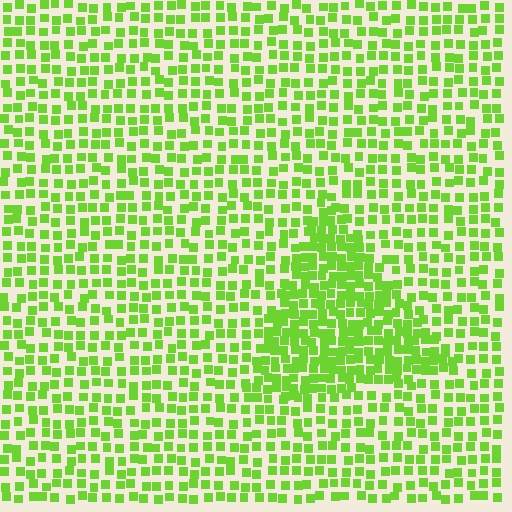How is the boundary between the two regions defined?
The boundary is defined by a change in element density (approximately 1.8x ratio). All elements are the same color, size, and shape.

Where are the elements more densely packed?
The elements are more densely packed inside the triangle boundary.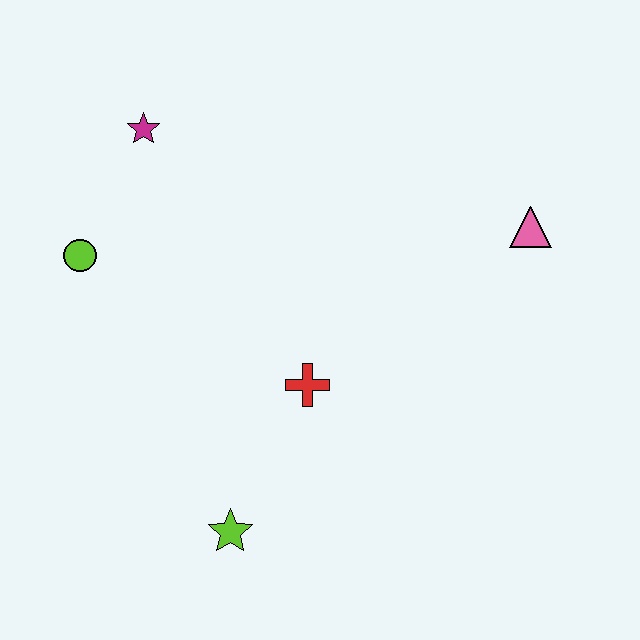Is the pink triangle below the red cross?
No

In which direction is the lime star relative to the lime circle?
The lime star is below the lime circle.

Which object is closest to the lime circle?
The magenta star is closest to the lime circle.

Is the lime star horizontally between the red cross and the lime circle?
Yes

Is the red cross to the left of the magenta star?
No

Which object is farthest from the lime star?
The pink triangle is farthest from the lime star.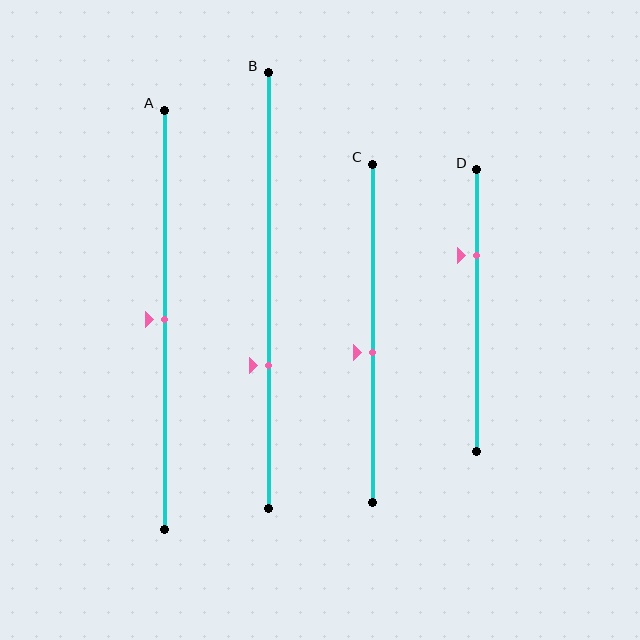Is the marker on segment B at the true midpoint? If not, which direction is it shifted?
No, the marker on segment B is shifted downward by about 17% of the segment length.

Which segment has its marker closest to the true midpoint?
Segment A has its marker closest to the true midpoint.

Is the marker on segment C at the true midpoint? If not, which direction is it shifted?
No, the marker on segment C is shifted downward by about 6% of the segment length.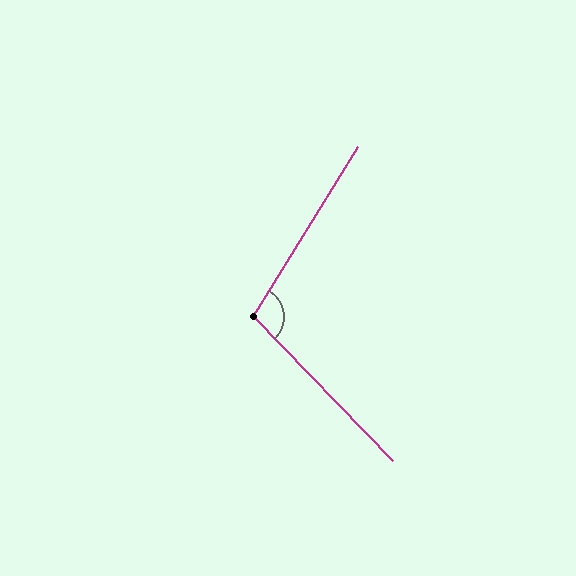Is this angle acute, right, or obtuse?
It is obtuse.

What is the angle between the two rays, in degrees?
Approximately 105 degrees.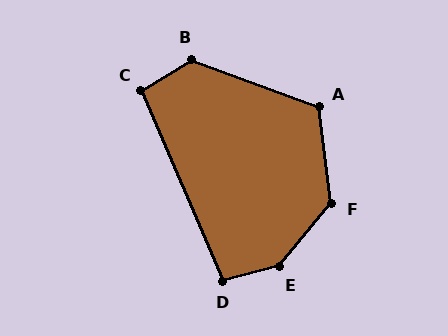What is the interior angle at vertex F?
Approximately 133 degrees (obtuse).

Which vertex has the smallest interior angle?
C, at approximately 99 degrees.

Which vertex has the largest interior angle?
E, at approximately 144 degrees.